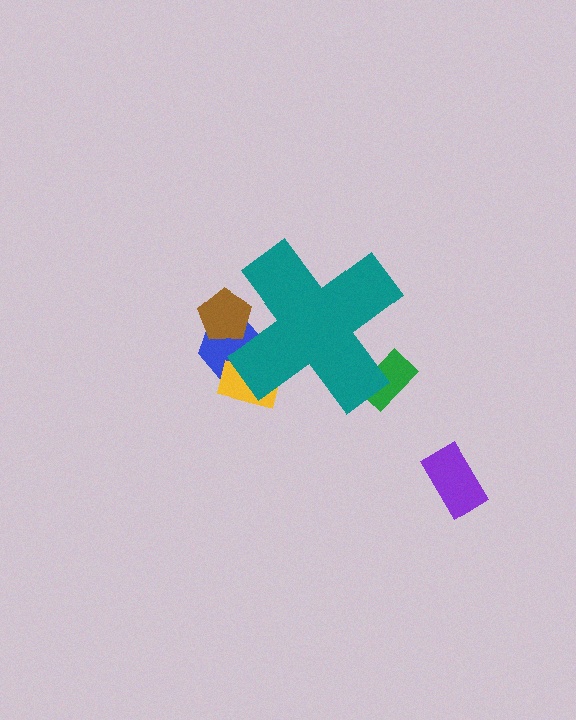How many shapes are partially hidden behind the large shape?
4 shapes are partially hidden.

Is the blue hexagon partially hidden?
Yes, the blue hexagon is partially hidden behind the teal cross.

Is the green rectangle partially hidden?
Yes, the green rectangle is partially hidden behind the teal cross.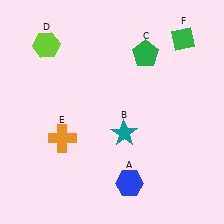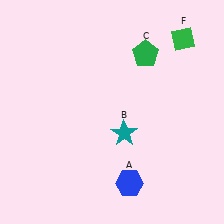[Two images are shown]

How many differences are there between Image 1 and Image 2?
There are 2 differences between the two images.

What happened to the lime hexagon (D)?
The lime hexagon (D) was removed in Image 2. It was in the top-left area of Image 1.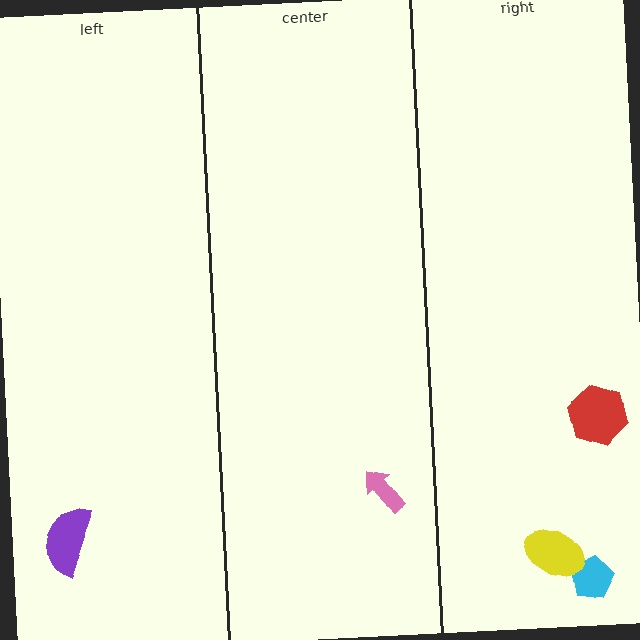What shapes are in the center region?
The pink arrow.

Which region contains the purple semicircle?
The left region.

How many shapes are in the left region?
1.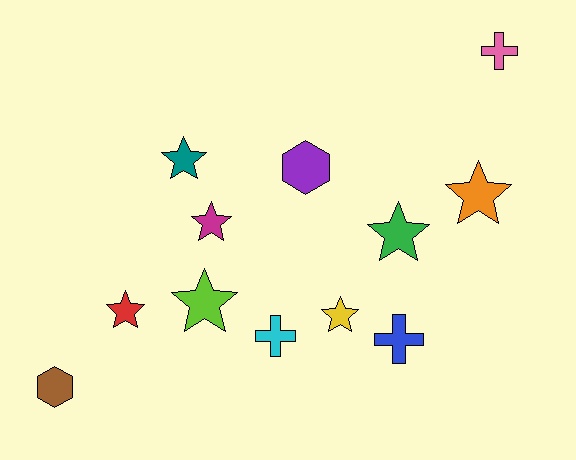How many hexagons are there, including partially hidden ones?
There are 2 hexagons.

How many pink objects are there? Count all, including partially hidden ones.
There is 1 pink object.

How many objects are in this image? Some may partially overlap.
There are 12 objects.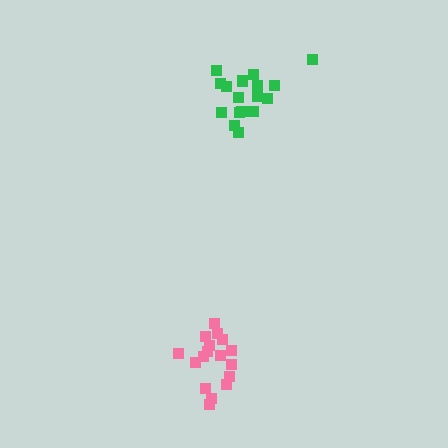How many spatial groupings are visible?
There are 2 spatial groupings.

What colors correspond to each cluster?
The clusters are colored: pink, green.